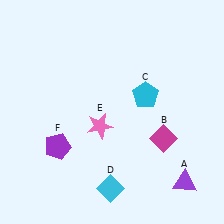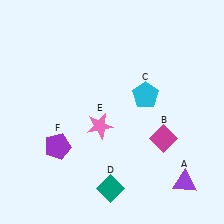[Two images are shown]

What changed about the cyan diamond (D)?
In Image 1, D is cyan. In Image 2, it changed to teal.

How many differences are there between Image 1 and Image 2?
There is 1 difference between the two images.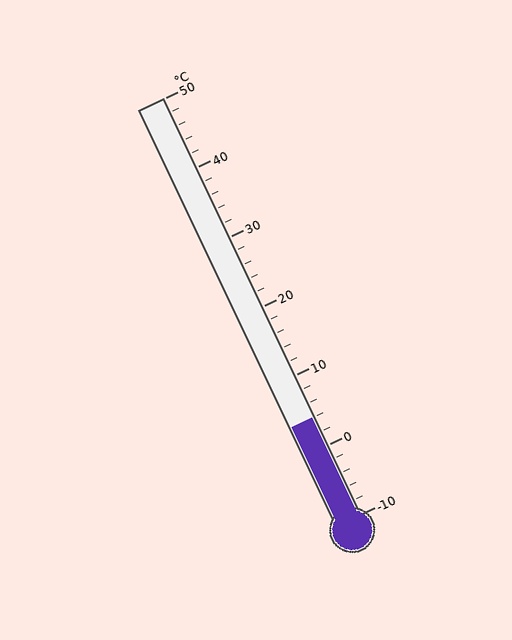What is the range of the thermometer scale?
The thermometer scale ranges from -10°C to 50°C.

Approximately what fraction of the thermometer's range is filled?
The thermometer is filled to approximately 25% of its range.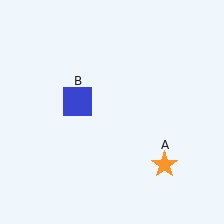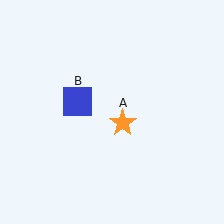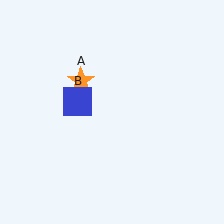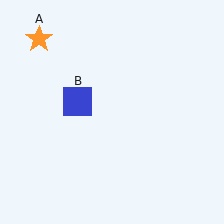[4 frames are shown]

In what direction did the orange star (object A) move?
The orange star (object A) moved up and to the left.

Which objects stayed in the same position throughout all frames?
Blue square (object B) remained stationary.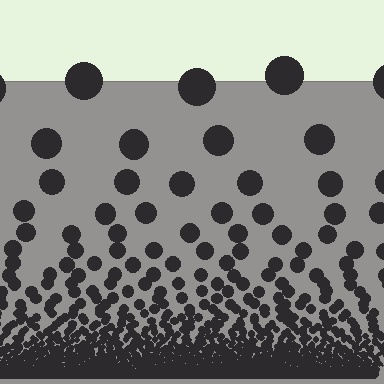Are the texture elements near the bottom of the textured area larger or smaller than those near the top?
Smaller. The gradient is inverted — elements near the bottom are smaller and denser.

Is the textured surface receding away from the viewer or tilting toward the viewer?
The surface appears to tilt toward the viewer. Texture elements get larger and sparser toward the top.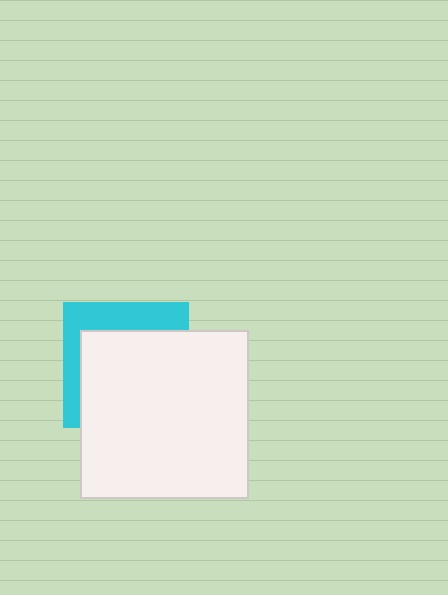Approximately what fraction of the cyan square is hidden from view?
Roughly 68% of the cyan square is hidden behind the white square.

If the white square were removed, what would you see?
You would see the complete cyan square.